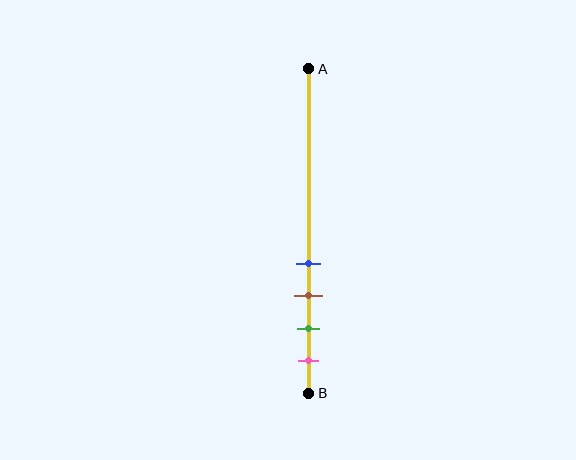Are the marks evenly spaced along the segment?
Yes, the marks are approximately evenly spaced.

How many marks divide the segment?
There are 4 marks dividing the segment.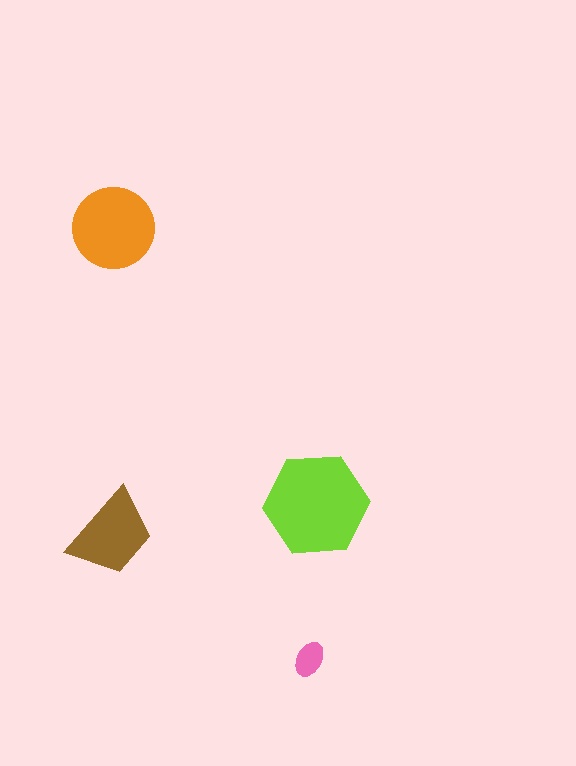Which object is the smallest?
The pink ellipse.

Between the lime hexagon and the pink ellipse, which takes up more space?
The lime hexagon.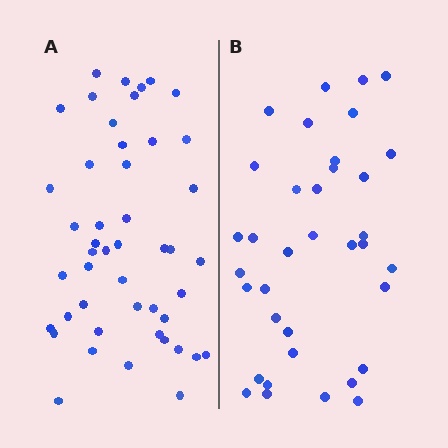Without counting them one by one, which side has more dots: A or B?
Region A (the left region) has more dots.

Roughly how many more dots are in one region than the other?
Region A has roughly 12 or so more dots than region B.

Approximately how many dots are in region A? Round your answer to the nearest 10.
About 50 dots. (The exact count is 47, which rounds to 50.)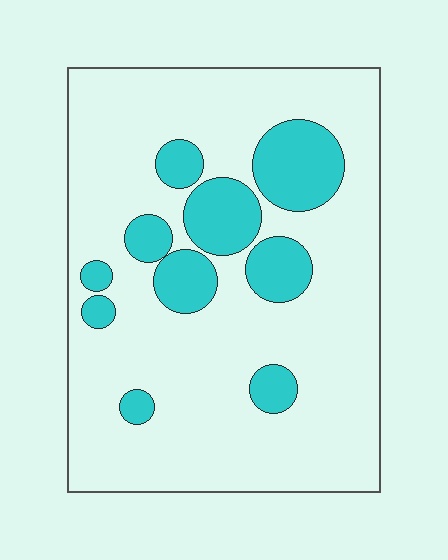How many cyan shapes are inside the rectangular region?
10.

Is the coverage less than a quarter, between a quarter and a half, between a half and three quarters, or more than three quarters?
Less than a quarter.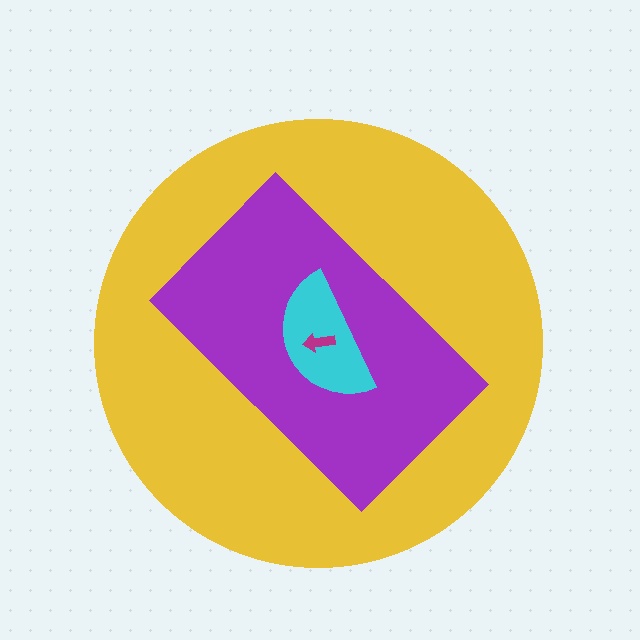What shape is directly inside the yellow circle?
The purple rectangle.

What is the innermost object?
The magenta arrow.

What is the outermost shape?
The yellow circle.